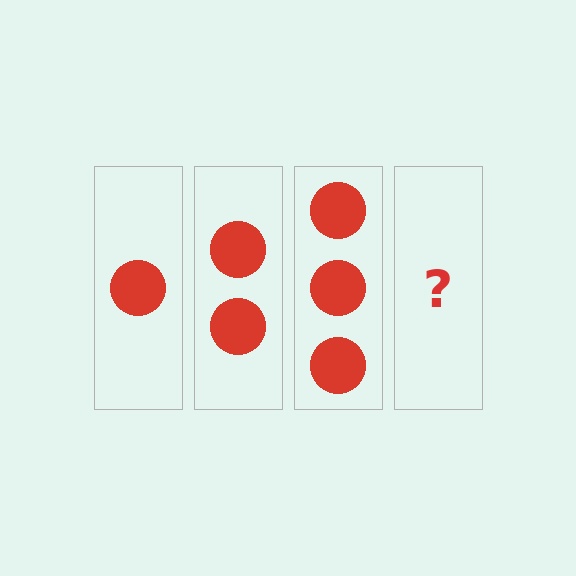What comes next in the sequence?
The next element should be 4 circles.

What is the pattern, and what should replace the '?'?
The pattern is that each step adds one more circle. The '?' should be 4 circles.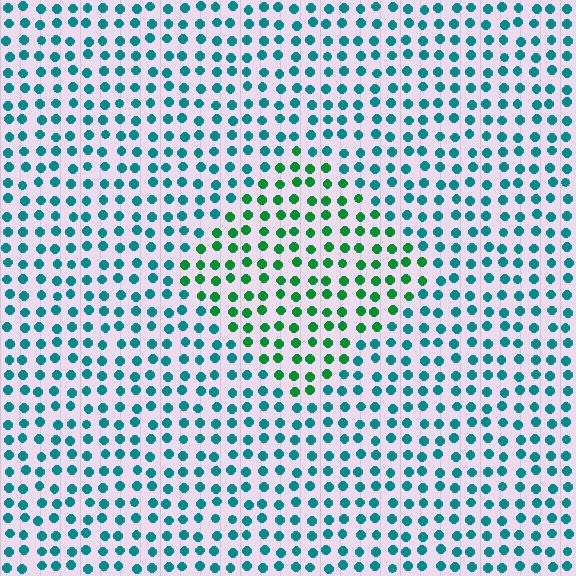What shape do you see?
I see a diamond.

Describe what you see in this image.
The image is filled with small teal elements in a uniform arrangement. A diamond-shaped region is visible where the elements are tinted to a slightly different hue, forming a subtle color boundary.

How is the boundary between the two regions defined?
The boundary is defined purely by a slight shift in hue (about 42 degrees). Spacing, size, and orientation are identical on both sides.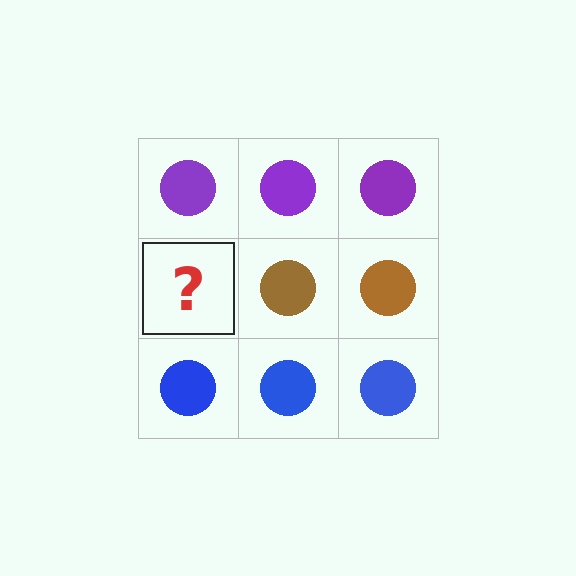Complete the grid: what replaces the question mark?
The question mark should be replaced with a brown circle.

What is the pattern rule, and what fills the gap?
The rule is that each row has a consistent color. The gap should be filled with a brown circle.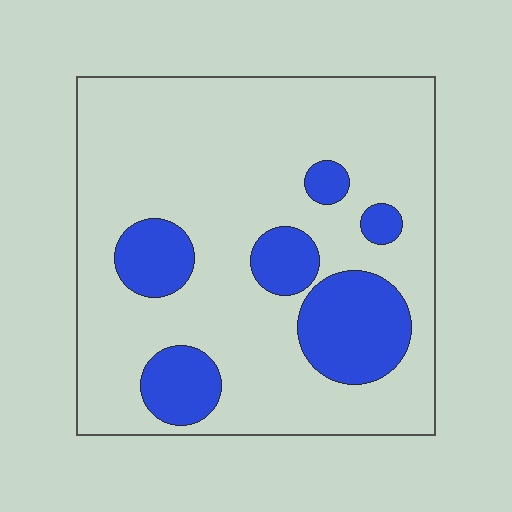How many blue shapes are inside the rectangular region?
6.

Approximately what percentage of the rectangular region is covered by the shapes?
Approximately 20%.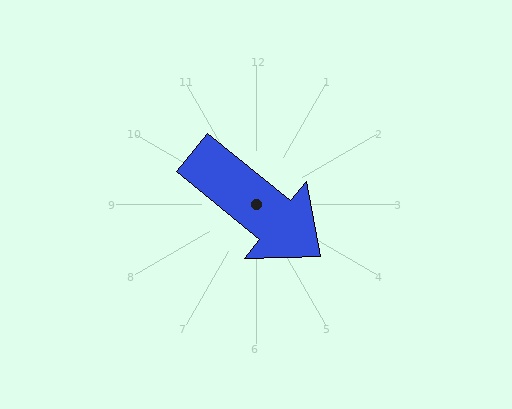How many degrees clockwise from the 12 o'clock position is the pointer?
Approximately 129 degrees.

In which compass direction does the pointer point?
Southeast.